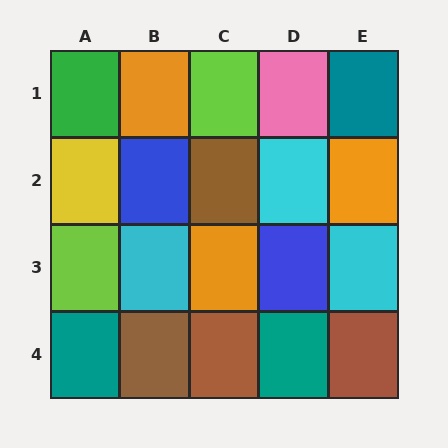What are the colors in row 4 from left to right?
Teal, brown, brown, teal, brown.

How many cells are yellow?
1 cell is yellow.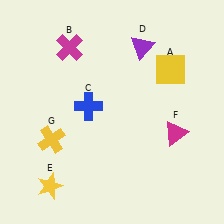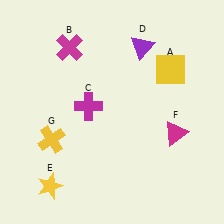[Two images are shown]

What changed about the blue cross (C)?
In Image 1, C is blue. In Image 2, it changed to magenta.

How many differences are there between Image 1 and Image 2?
There is 1 difference between the two images.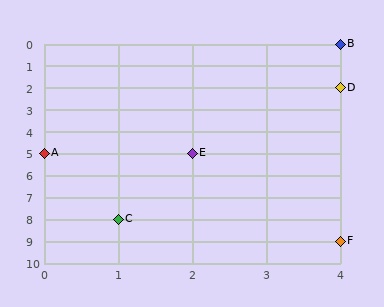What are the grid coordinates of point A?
Point A is at grid coordinates (0, 5).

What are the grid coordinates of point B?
Point B is at grid coordinates (4, 0).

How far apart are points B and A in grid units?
Points B and A are 4 columns and 5 rows apart (about 6.4 grid units diagonally).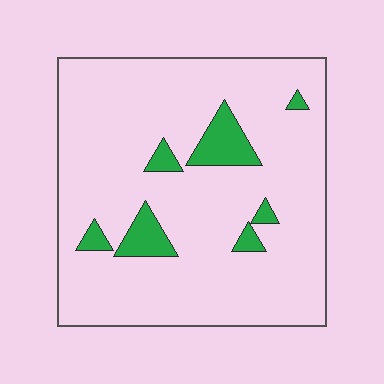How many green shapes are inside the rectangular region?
7.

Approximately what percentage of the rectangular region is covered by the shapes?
Approximately 10%.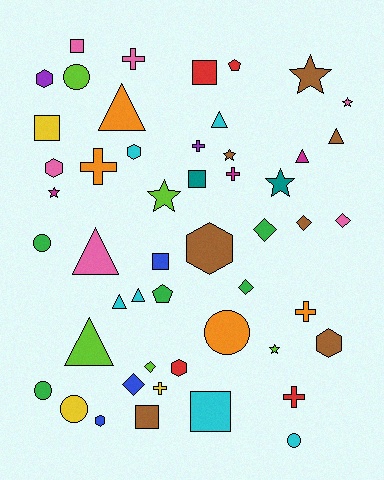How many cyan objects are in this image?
There are 6 cyan objects.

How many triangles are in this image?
There are 8 triangles.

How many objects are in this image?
There are 50 objects.